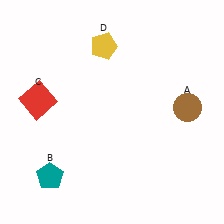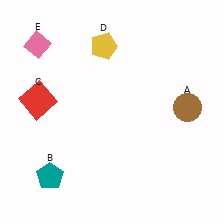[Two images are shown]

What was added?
A pink diamond (E) was added in Image 2.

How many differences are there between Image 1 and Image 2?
There is 1 difference between the two images.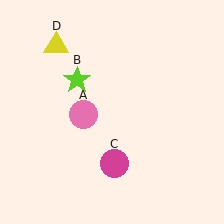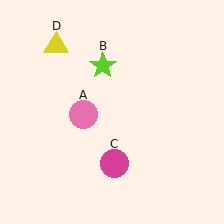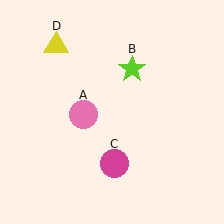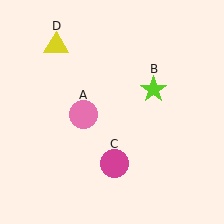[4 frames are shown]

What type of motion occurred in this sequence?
The lime star (object B) rotated clockwise around the center of the scene.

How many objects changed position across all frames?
1 object changed position: lime star (object B).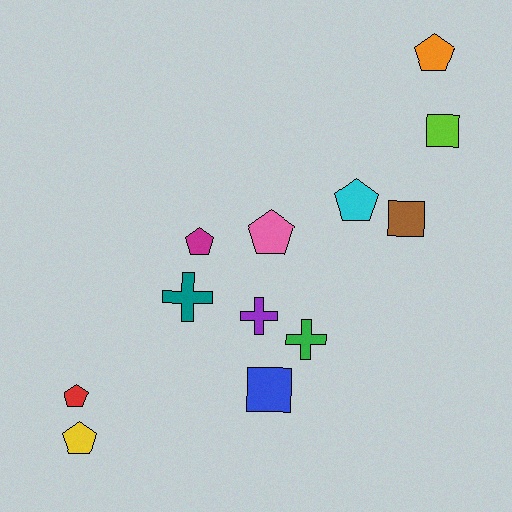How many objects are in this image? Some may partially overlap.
There are 12 objects.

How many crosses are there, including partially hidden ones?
There are 3 crosses.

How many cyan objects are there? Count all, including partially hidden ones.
There is 1 cyan object.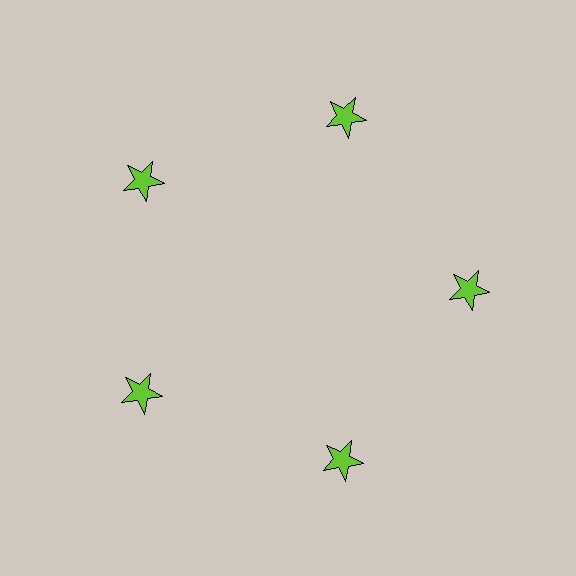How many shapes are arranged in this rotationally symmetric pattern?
There are 5 shapes, arranged in 5 groups of 1.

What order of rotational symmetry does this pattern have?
This pattern has 5-fold rotational symmetry.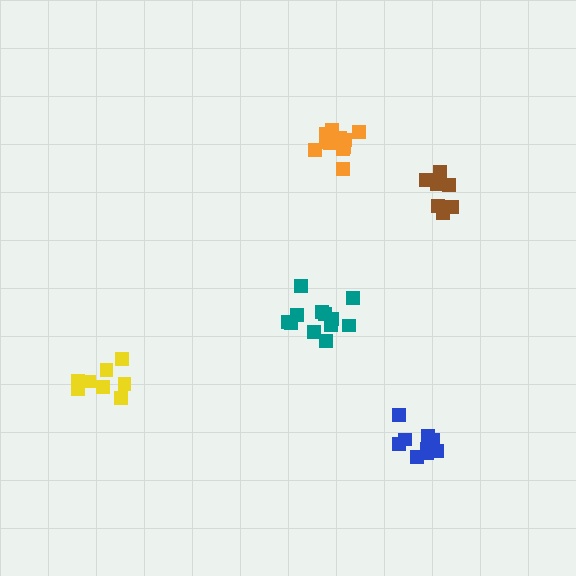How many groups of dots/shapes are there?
There are 5 groups.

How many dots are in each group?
Group 1: 9 dots, Group 2: 8 dots, Group 3: 13 dots, Group 4: 7 dots, Group 5: 12 dots (49 total).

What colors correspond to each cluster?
The clusters are colored: blue, yellow, orange, brown, teal.